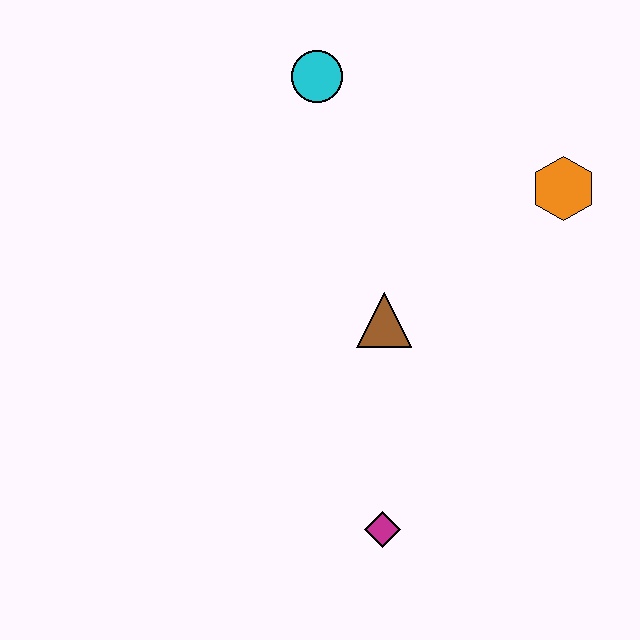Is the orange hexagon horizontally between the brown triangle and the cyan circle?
No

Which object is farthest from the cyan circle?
The magenta diamond is farthest from the cyan circle.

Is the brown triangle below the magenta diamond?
No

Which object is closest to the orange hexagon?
The brown triangle is closest to the orange hexagon.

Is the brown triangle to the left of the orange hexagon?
Yes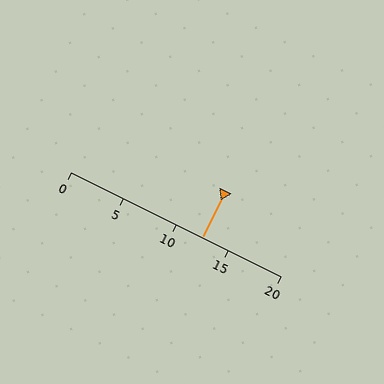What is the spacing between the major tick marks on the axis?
The major ticks are spaced 5 apart.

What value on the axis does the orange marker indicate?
The marker indicates approximately 12.5.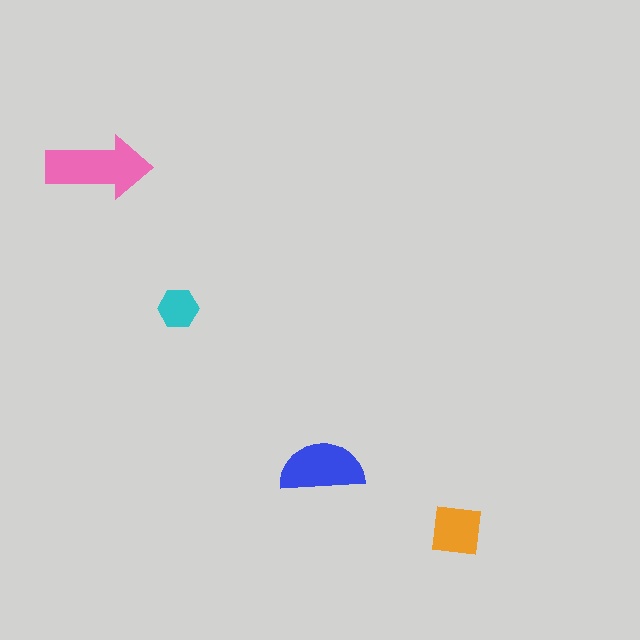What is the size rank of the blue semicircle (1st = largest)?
2nd.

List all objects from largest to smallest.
The pink arrow, the blue semicircle, the orange square, the cyan hexagon.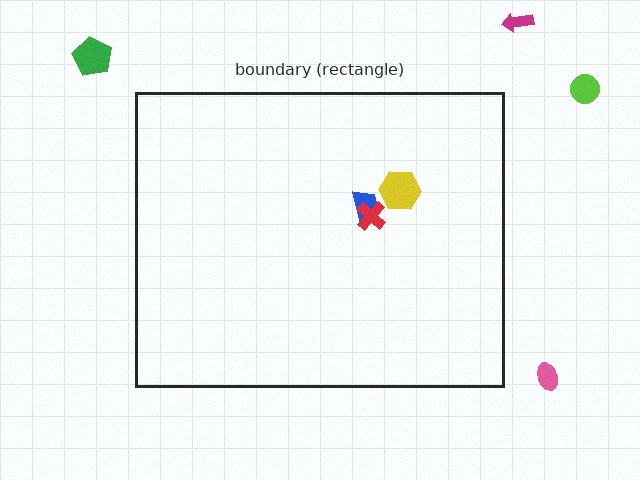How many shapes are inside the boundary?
3 inside, 4 outside.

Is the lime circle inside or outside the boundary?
Outside.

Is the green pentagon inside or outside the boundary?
Outside.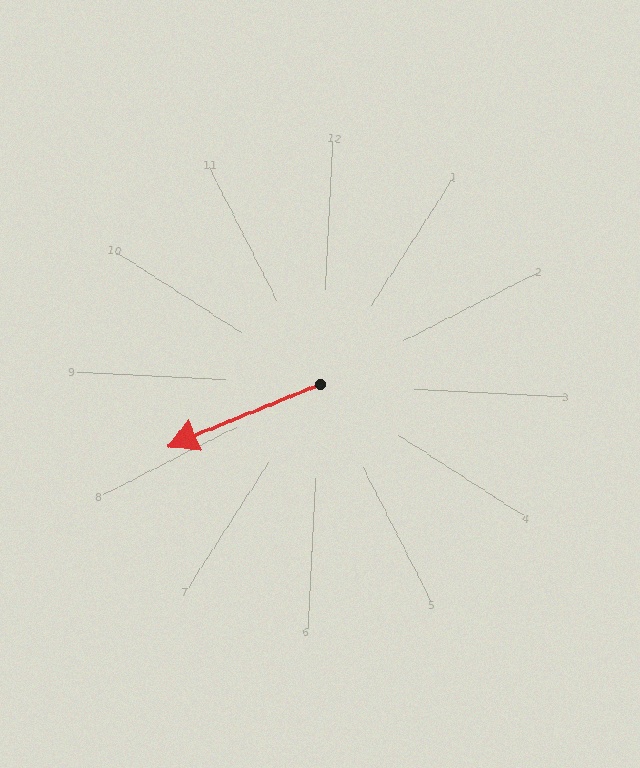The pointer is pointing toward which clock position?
Roughly 8 o'clock.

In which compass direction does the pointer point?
Southwest.